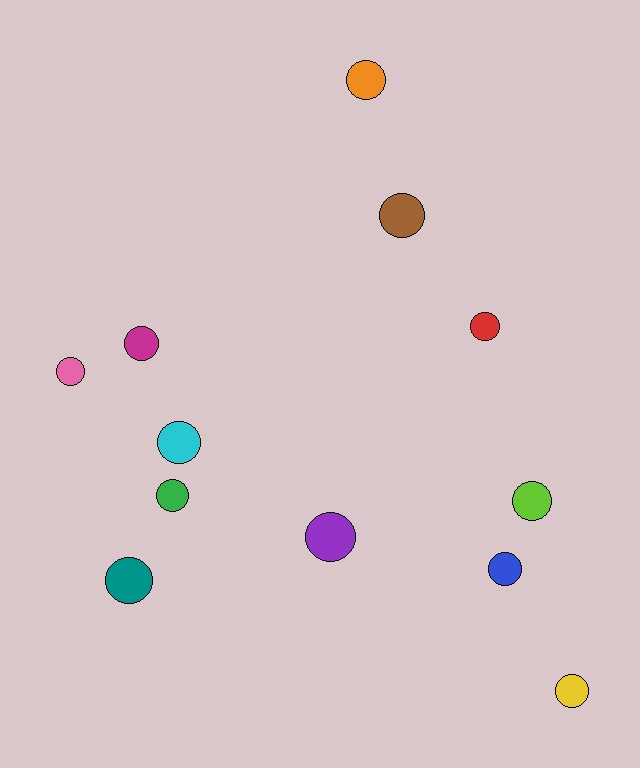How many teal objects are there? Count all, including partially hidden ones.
There is 1 teal object.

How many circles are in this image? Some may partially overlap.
There are 12 circles.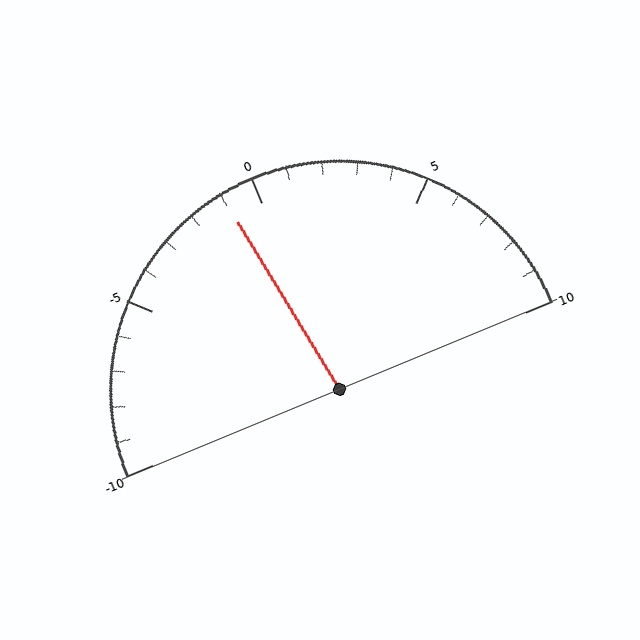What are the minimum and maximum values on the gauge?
The gauge ranges from -10 to 10.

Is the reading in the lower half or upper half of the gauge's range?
The reading is in the lower half of the range (-10 to 10).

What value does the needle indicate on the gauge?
The needle indicates approximately -1.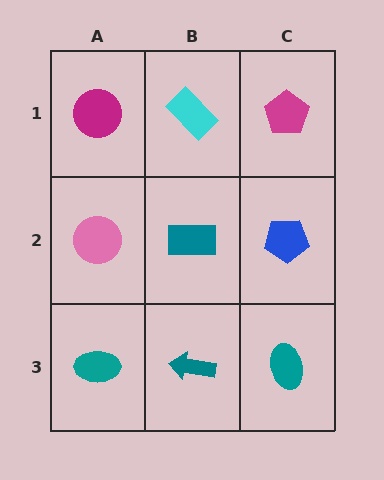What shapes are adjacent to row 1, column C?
A blue pentagon (row 2, column C), a cyan rectangle (row 1, column B).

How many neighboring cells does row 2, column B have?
4.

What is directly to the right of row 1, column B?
A magenta pentagon.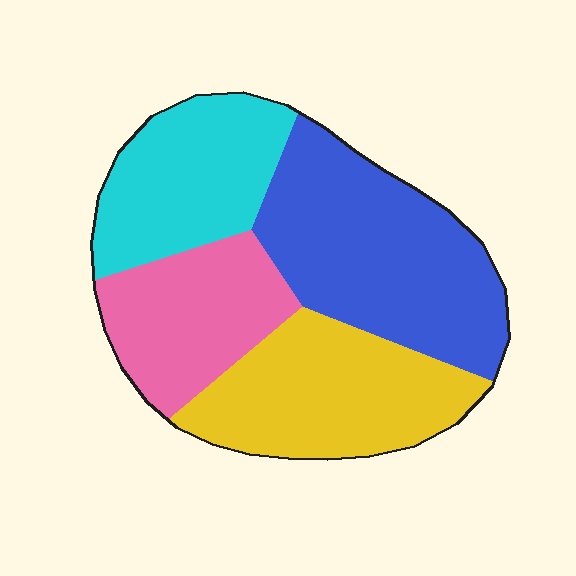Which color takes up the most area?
Blue, at roughly 35%.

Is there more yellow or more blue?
Blue.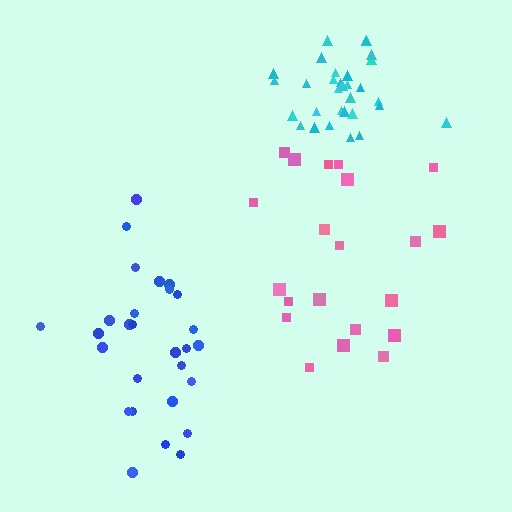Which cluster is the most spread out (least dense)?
Pink.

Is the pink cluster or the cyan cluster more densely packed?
Cyan.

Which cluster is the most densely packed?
Cyan.